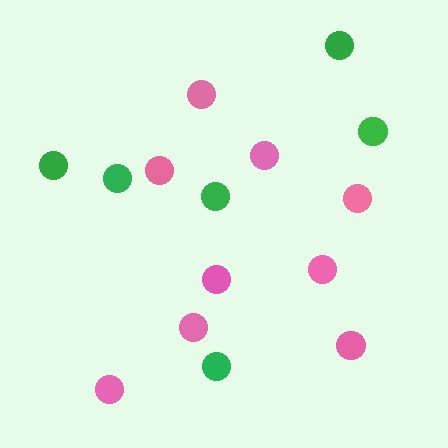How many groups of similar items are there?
There are 2 groups: one group of pink circles (9) and one group of green circles (6).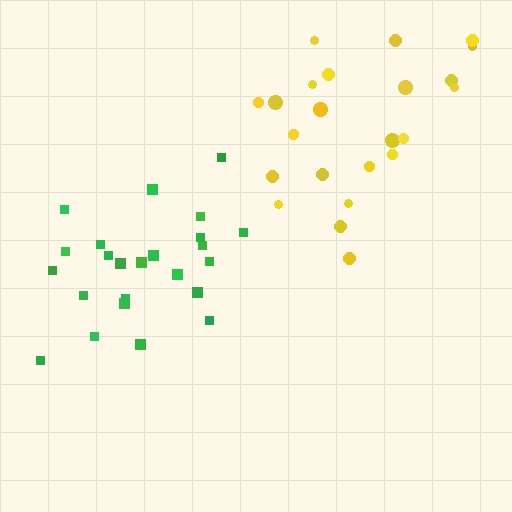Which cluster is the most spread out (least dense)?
Yellow.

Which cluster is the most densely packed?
Green.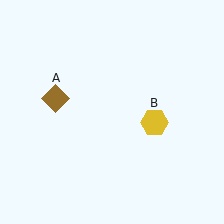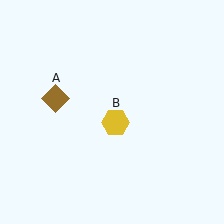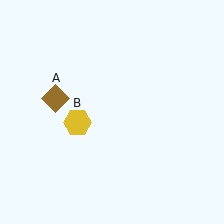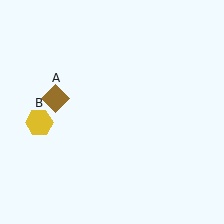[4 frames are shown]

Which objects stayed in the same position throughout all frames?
Brown diamond (object A) remained stationary.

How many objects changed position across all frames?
1 object changed position: yellow hexagon (object B).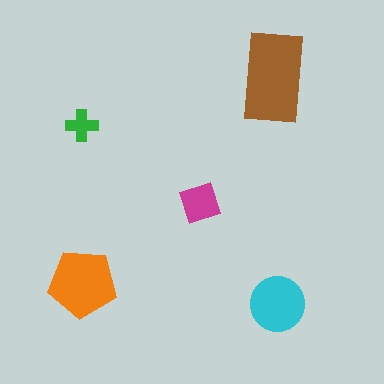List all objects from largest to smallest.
The brown rectangle, the orange pentagon, the cyan circle, the magenta diamond, the green cross.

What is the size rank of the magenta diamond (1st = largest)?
4th.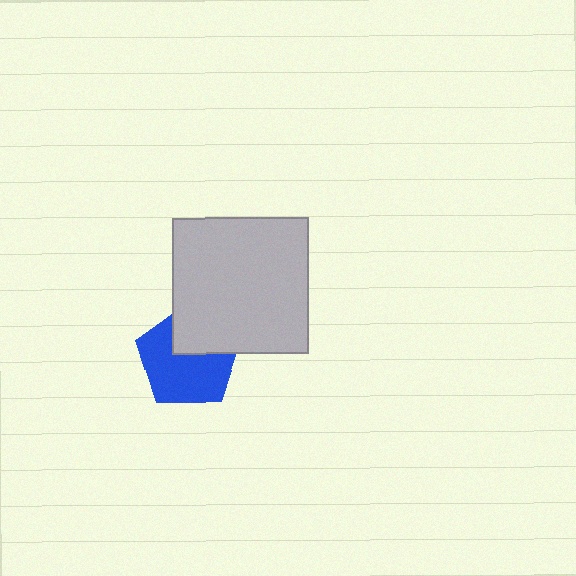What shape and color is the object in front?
The object in front is a light gray square.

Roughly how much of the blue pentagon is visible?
Most of it is visible (roughly 66%).